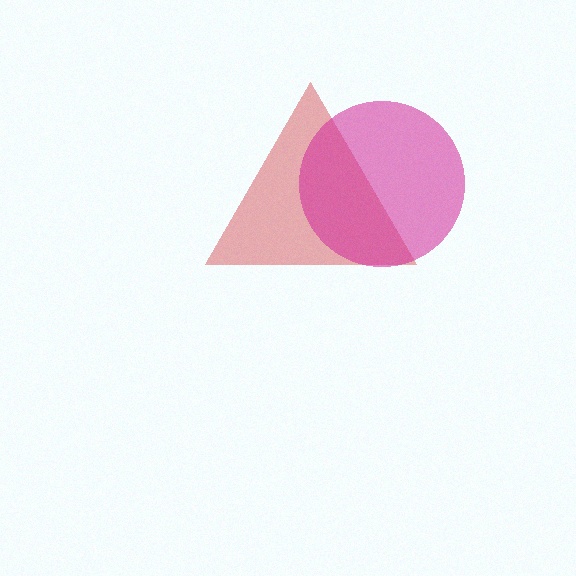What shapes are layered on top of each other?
The layered shapes are: a red triangle, a magenta circle.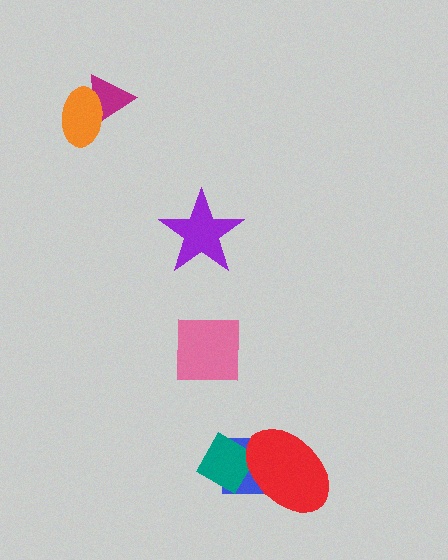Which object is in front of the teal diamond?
The red ellipse is in front of the teal diamond.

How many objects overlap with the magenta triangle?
1 object overlaps with the magenta triangle.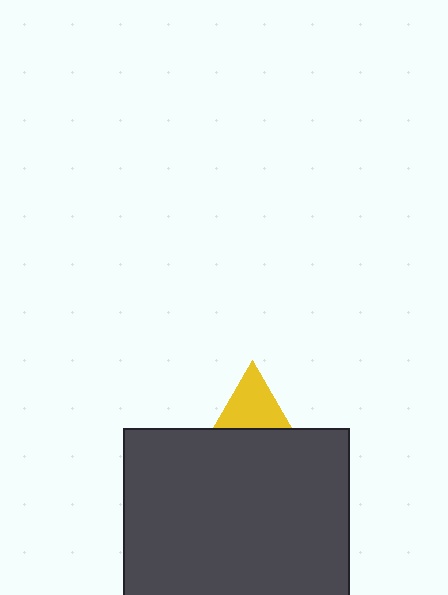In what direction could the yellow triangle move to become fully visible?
The yellow triangle could move up. That would shift it out from behind the dark gray square entirely.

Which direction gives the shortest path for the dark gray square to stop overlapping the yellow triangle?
Moving down gives the shortest separation.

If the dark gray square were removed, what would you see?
You would see the complete yellow triangle.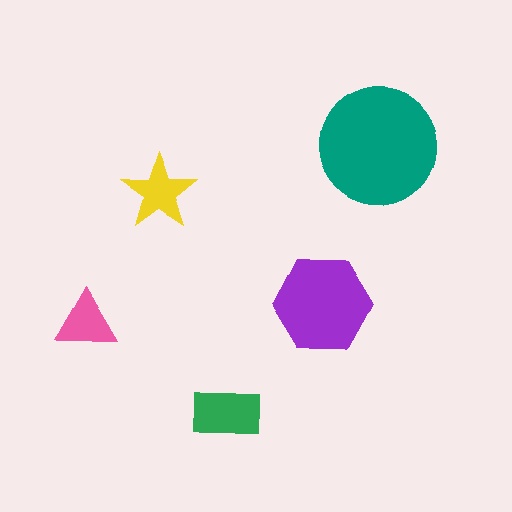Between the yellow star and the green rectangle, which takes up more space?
The green rectangle.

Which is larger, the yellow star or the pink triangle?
The yellow star.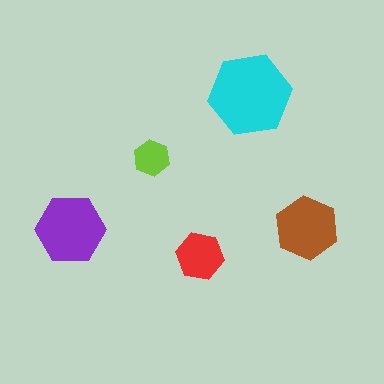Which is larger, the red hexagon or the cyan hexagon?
The cyan one.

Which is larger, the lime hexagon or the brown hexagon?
The brown one.